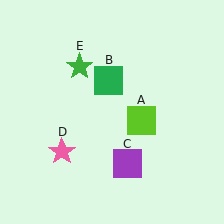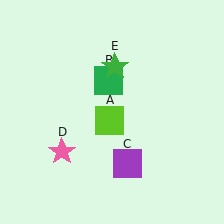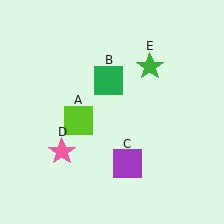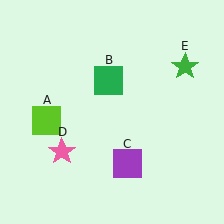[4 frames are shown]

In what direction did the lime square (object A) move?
The lime square (object A) moved left.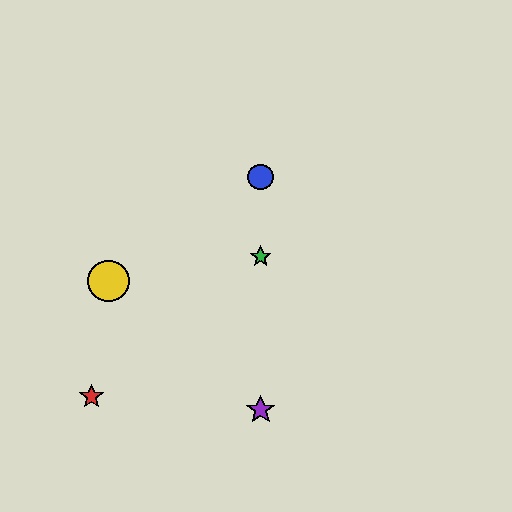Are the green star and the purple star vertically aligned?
Yes, both are at x≈261.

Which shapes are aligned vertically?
The blue circle, the green star, the purple star are aligned vertically.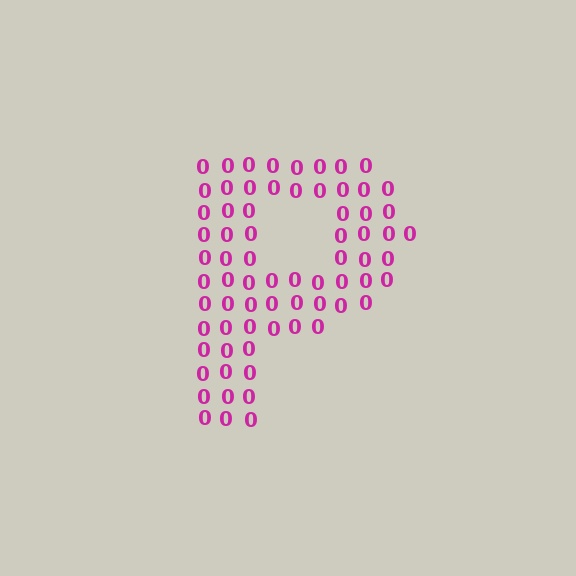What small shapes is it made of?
It is made of small digit 0's.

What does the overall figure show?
The overall figure shows the letter P.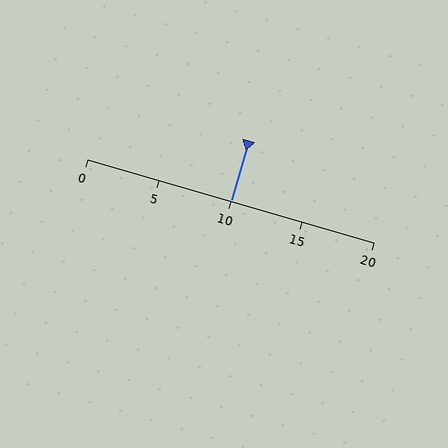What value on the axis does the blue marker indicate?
The marker indicates approximately 10.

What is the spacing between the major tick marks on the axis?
The major ticks are spaced 5 apart.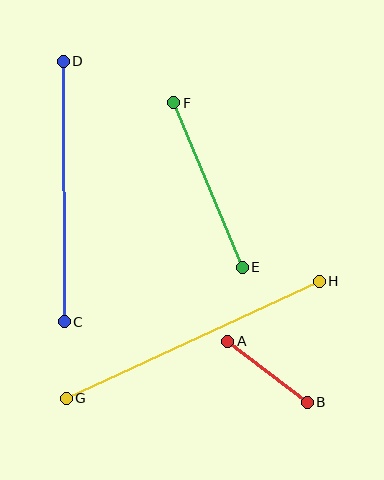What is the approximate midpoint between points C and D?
The midpoint is at approximately (64, 192) pixels.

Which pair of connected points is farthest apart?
Points G and H are farthest apart.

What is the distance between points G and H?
The distance is approximately 278 pixels.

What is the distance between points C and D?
The distance is approximately 260 pixels.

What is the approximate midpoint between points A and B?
The midpoint is at approximately (267, 372) pixels.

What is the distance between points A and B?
The distance is approximately 100 pixels.